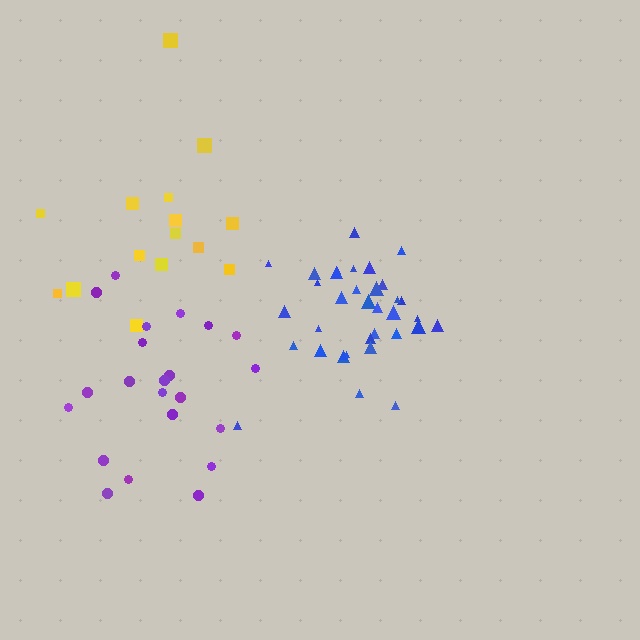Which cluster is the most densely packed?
Blue.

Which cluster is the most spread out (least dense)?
Yellow.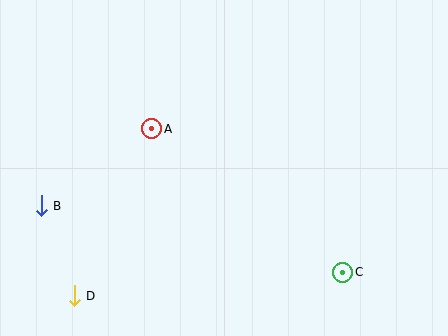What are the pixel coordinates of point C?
Point C is at (343, 272).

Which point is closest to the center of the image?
Point A at (152, 129) is closest to the center.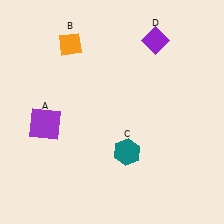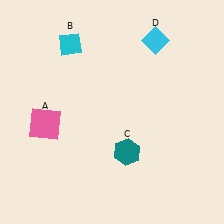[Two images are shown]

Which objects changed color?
A changed from purple to pink. B changed from orange to cyan. D changed from purple to cyan.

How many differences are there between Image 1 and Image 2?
There are 3 differences between the two images.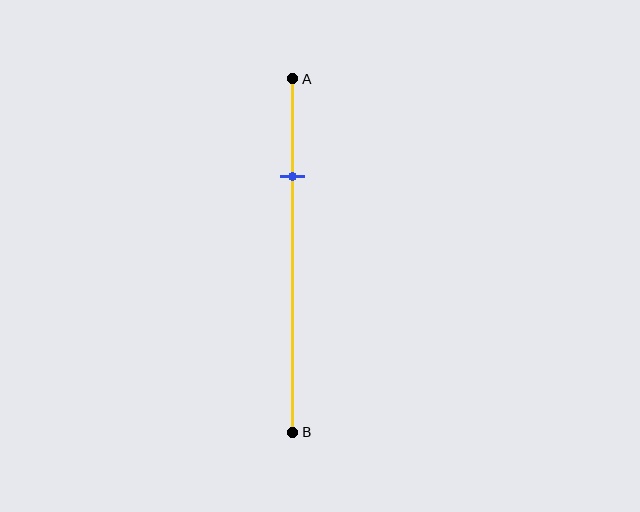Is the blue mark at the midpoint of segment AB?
No, the mark is at about 30% from A, not at the 50% midpoint.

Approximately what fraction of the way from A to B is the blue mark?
The blue mark is approximately 30% of the way from A to B.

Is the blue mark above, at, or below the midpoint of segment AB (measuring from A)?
The blue mark is above the midpoint of segment AB.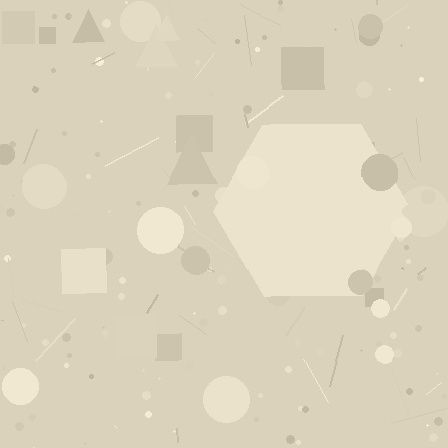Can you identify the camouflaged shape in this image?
The camouflaged shape is a hexagon.